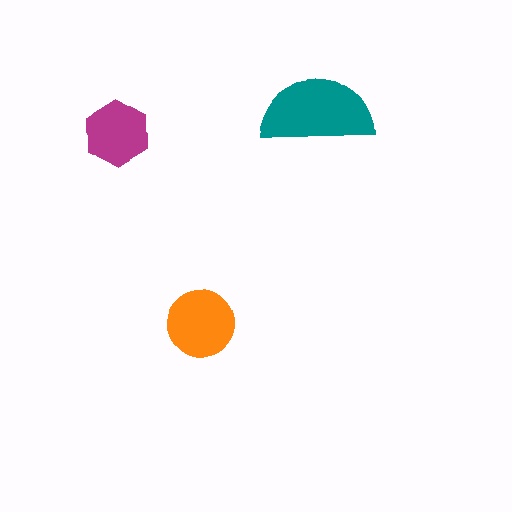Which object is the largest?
The teal semicircle.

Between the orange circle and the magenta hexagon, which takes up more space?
The orange circle.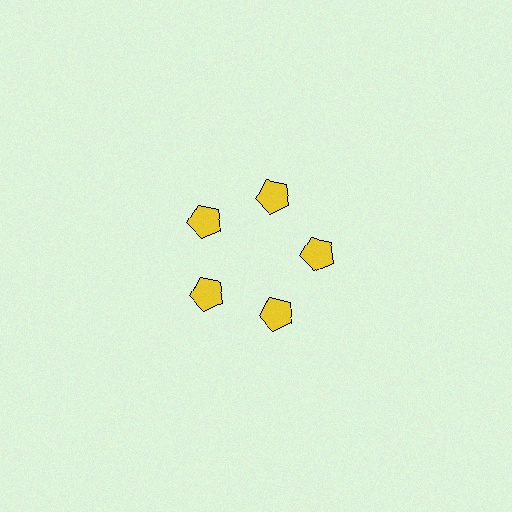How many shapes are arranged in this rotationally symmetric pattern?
There are 5 shapes, arranged in 5 groups of 1.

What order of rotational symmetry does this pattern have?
This pattern has 5-fold rotational symmetry.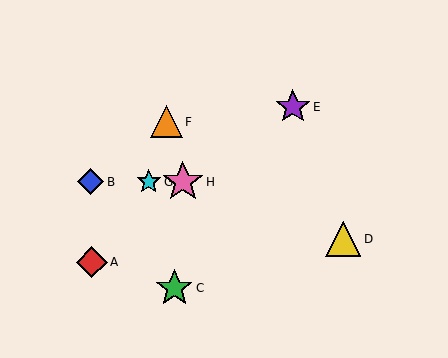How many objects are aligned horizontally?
3 objects (B, G, H) are aligned horizontally.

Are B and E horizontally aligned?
No, B is at y≈182 and E is at y≈107.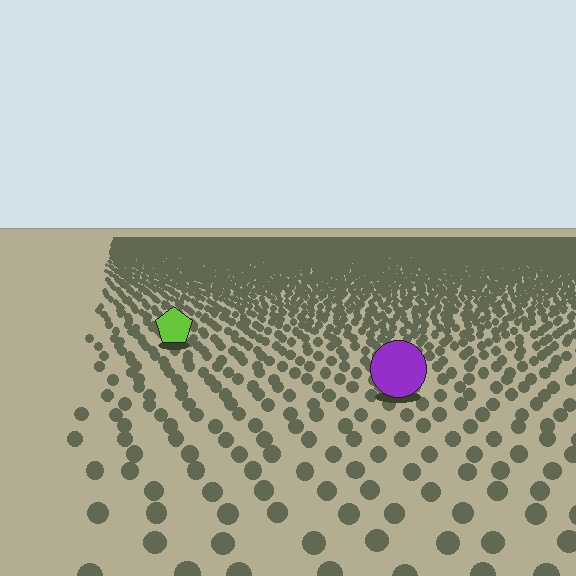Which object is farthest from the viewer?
The lime pentagon is farthest from the viewer. It appears smaller and the ground texture around it is denser.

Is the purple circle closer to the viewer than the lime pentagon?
Yes. The purple circle is closer — you can tell from the texture gradient: the ground texture is coarser near it.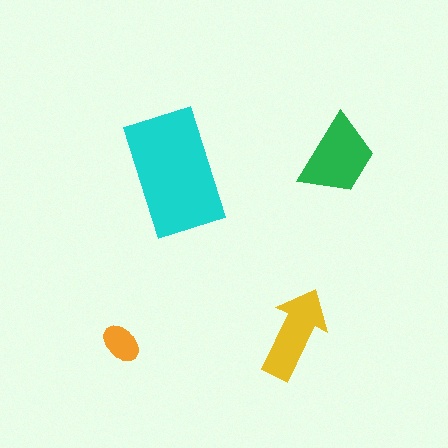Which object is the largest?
The cyan rectangle.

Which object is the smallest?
The orange ellipse.